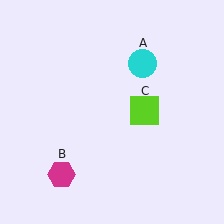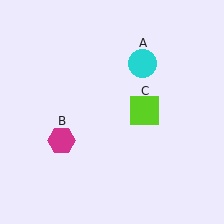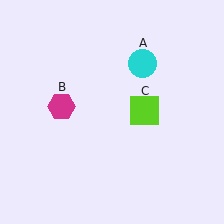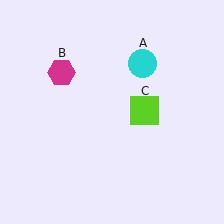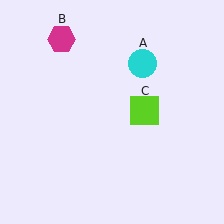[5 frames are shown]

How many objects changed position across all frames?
1 object changed position: magenta hexagon (object B).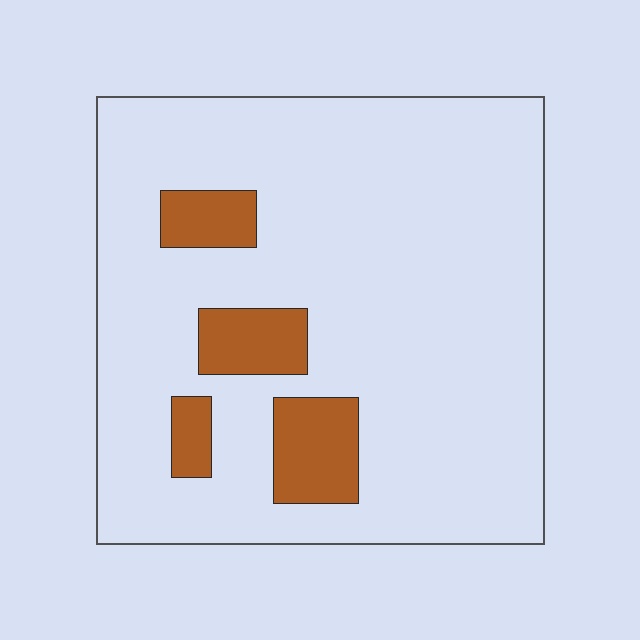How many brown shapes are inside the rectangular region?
4.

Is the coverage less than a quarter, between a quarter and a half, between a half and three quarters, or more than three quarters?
Less than a quarter.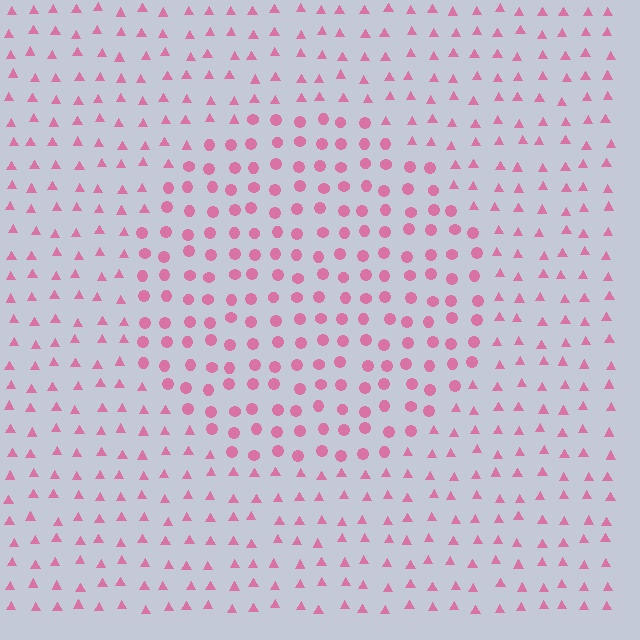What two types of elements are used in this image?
The image uses circles inside the circle region and triangles outside it.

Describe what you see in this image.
The image is filled with small pink elements arranged in a uniform grid. A circle-shaped region contains circles, while the surrounding area contains triangles. The boundary is defined purely by the change in element shape.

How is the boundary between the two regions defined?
The boundary is defined by a change in element shape: circles inside vs. triangles outside. All elements share the same color and spacing.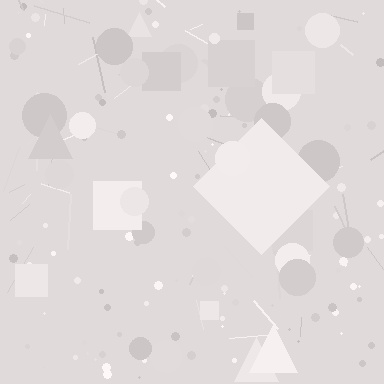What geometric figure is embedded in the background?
A diamond is embedded in the background.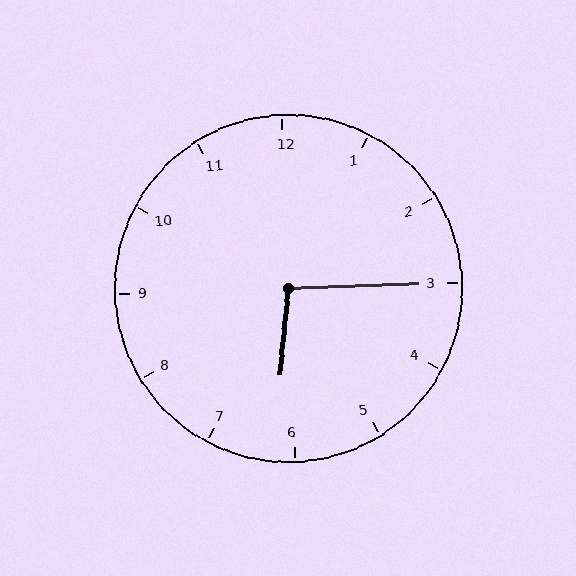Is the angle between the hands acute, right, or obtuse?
It is obtuse.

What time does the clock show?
6:15.